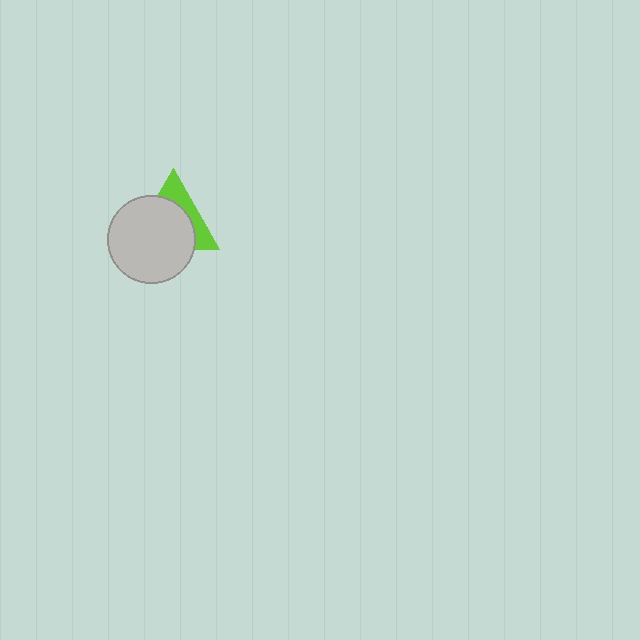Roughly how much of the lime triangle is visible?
A small part of it is visible (roughly 34%).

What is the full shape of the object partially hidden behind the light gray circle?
The partially hidden object is a lime triangle.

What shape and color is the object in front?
The object in front is a light gray circle.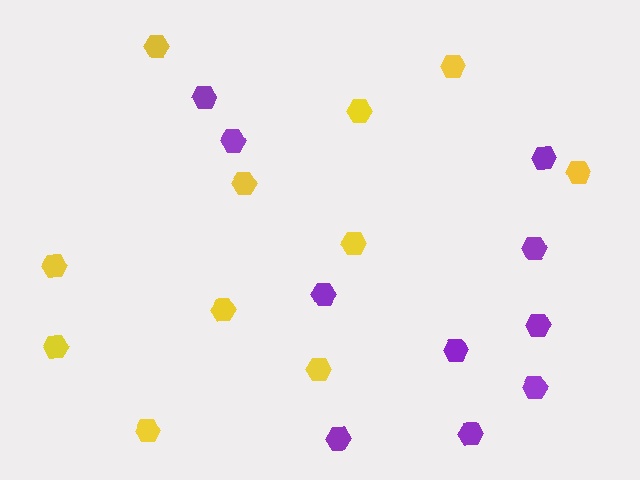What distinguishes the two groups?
There are 2 groups: one group of yellow hexagons (11) and one group of purple hexagons (10).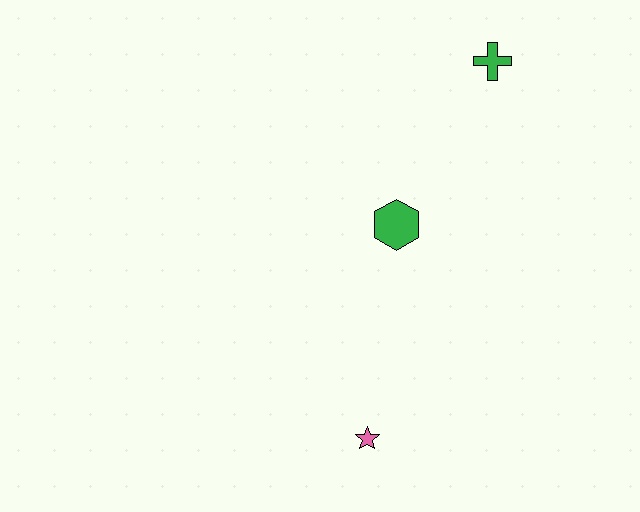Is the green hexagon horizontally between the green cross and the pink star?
Yes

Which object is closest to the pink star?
The green hexagon is closest to the pink star.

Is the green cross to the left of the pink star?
No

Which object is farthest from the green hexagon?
The pink star is farthest from the green hexagon.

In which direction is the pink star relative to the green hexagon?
The pink star is below the green hexagon.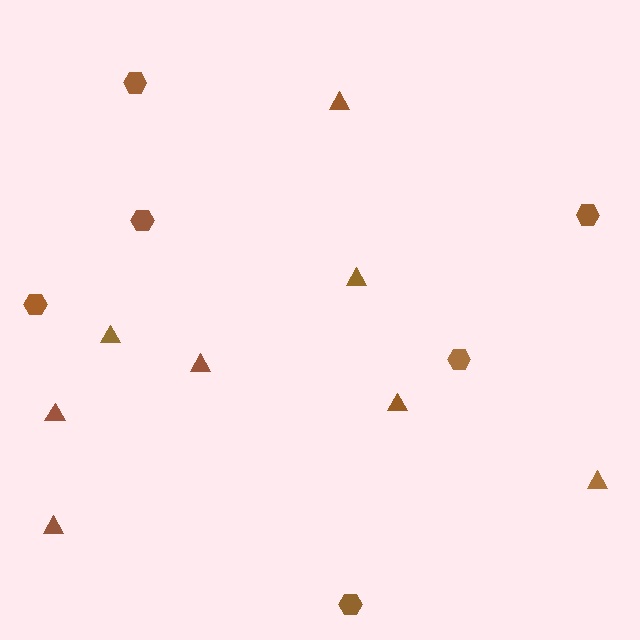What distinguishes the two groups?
There are 2 groups: one group of triangles (8) and one group of hexagons (6).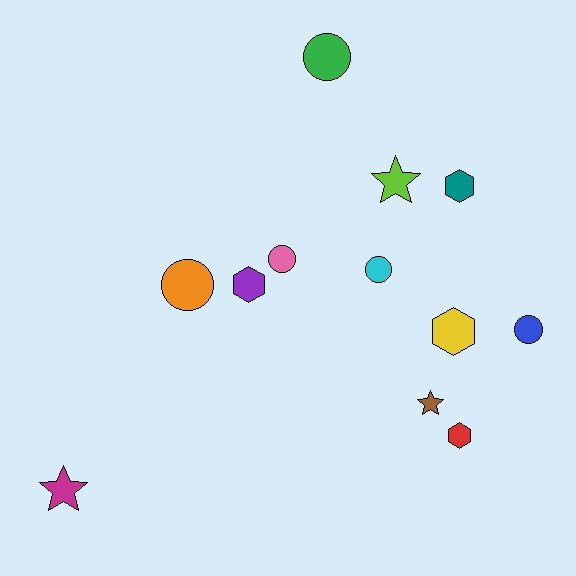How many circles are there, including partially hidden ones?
There are 5 circles.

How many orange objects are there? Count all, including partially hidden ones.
There is 1 orange object.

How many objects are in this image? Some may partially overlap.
There are 12 objects.